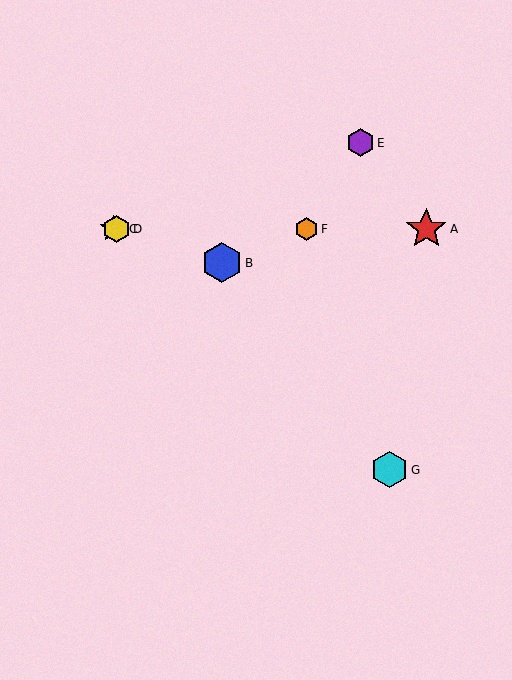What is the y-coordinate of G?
Object G is at y≈470.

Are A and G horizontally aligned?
No, A is at y≈229 and G is at y≈470.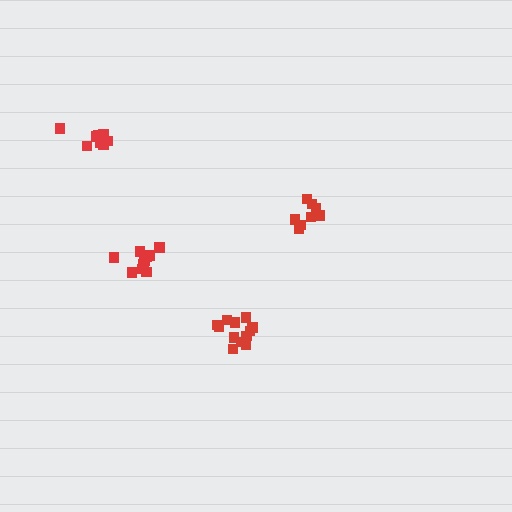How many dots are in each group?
Group 1: 8 dots, Group 2: 8 dots, Group 3: 11 dots, Group 4: 12 dots (39 total).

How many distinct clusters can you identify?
There are 4 distinct clusters.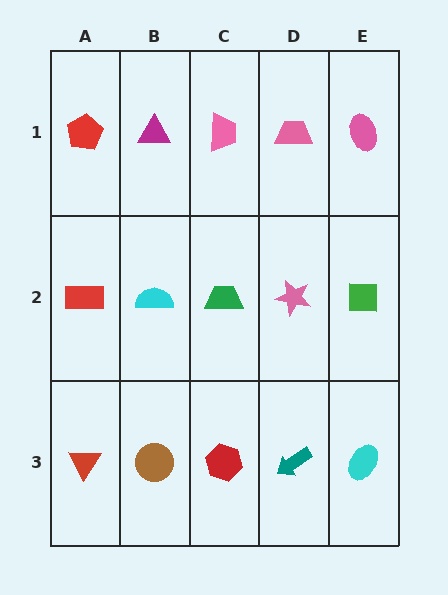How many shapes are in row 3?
5 shapes.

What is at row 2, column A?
A red rectangle.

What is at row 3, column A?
A red triangle.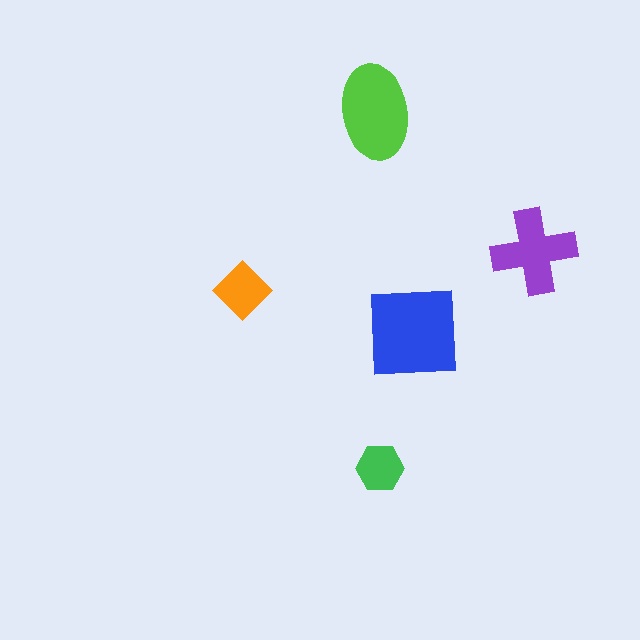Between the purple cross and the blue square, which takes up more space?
The blue square.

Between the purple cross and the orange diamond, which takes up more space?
The purple cross.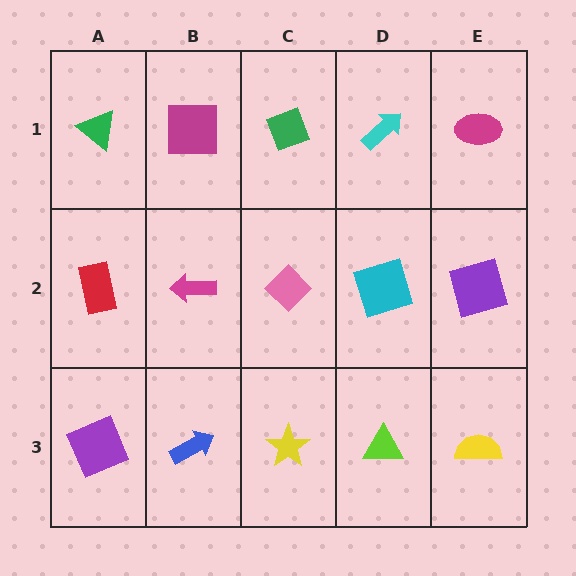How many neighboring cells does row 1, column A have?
2.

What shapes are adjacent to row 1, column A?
A red rectangle (row 2, column A), a magenta square (row 1, column B).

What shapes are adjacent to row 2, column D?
A cyan arrow (row 1, column D), a lime triangle (row 3, column D), a pink diamond (row 2, column C), a purple square (row 2, column E).